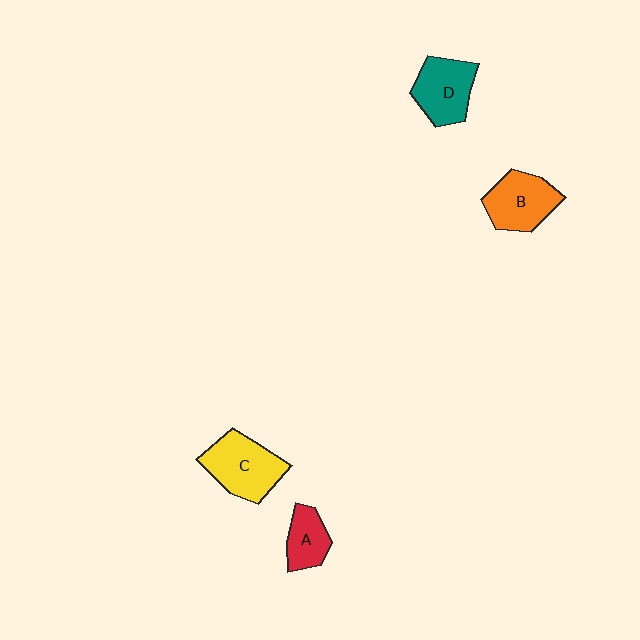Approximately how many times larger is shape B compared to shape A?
Approximately 1.6 times.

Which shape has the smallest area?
Shape A (red).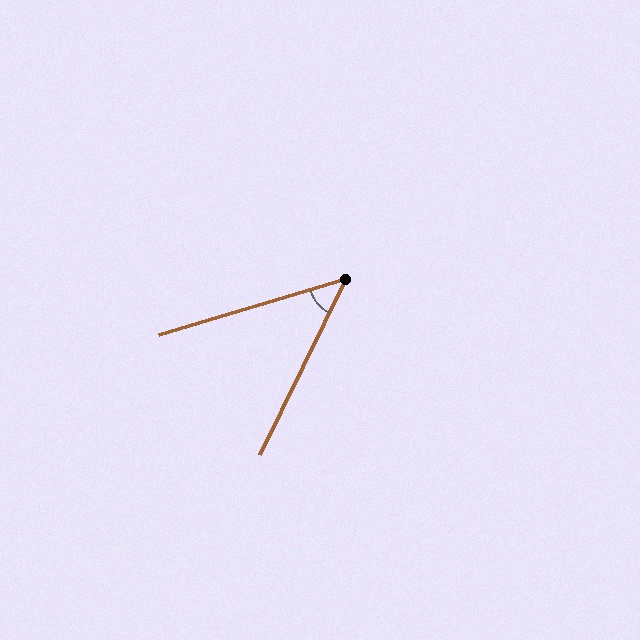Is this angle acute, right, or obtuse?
It is acute.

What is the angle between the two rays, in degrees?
Approximately 47 degrees.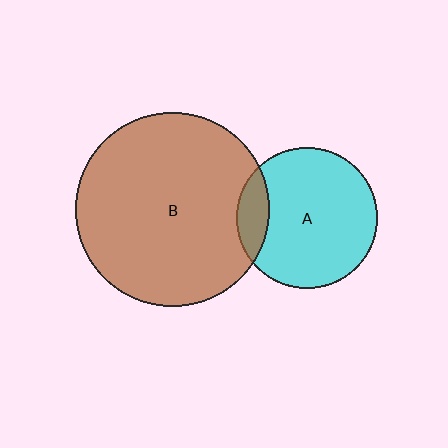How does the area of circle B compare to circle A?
Approximately 1.9 times.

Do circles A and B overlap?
Yes.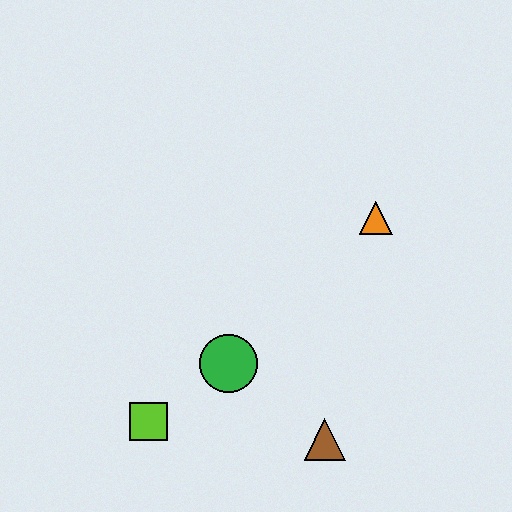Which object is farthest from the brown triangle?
The orange triangle is farthest from the brown triangle.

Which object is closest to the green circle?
The lime square is closest to the green circle.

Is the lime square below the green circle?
Yes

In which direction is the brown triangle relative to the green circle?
The brown triangle is to the right of the green circle.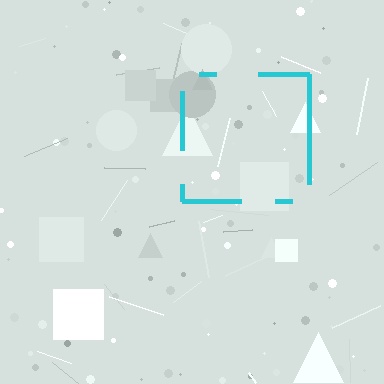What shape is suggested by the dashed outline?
The dashed outline suggests a square.